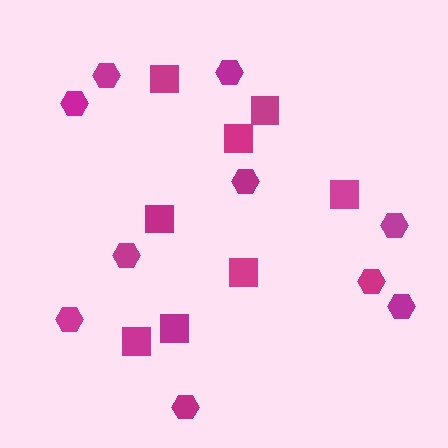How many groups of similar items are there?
There are 2 groups: one group of squares (8) and one group of hexagons (10).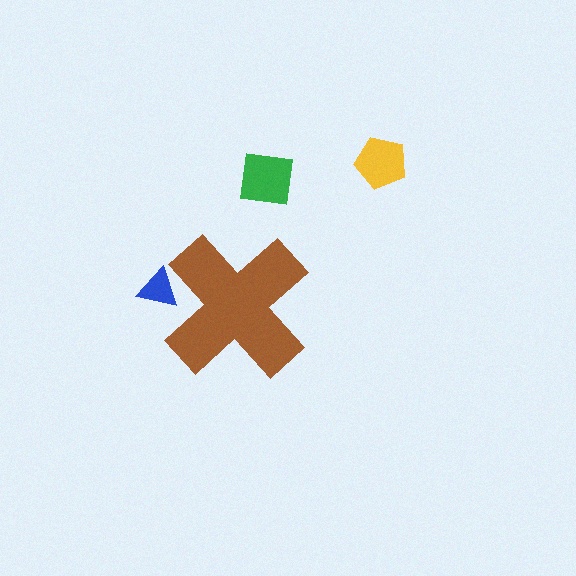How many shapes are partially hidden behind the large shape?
1 shape is partially hidden.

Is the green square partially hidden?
No, the green square is fully visible.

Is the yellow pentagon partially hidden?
No, the yellow pentagon is fully visible.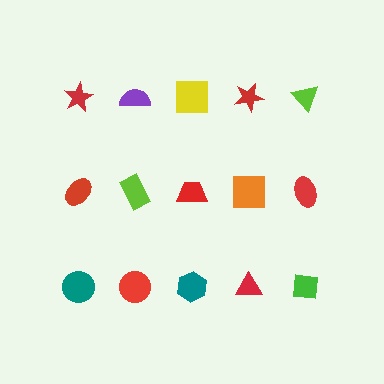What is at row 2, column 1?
A red ellipse.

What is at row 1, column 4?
A red star.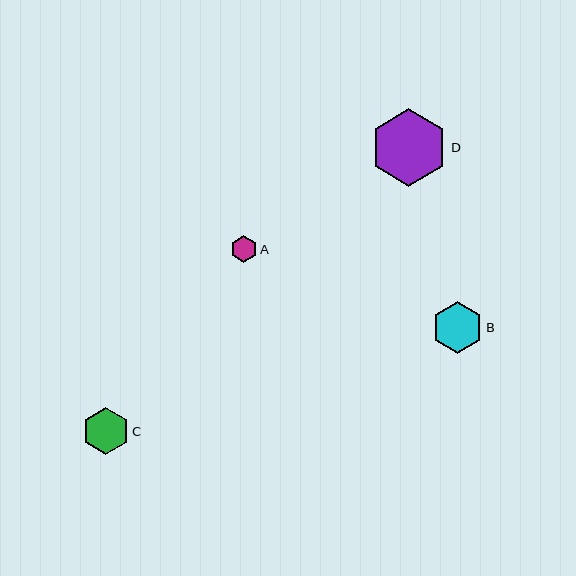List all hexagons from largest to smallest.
From largest to smallest: D, B, C, A.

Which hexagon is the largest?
Hexagon D is the largest with a size of approximately 78 pixels.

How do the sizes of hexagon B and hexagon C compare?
Hexagon B and hexagon C are approximately the same size.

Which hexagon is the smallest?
Hexagon A is the smallest with a size of approximately 27 pixels.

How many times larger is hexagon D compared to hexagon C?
Hexagon D is approximately 1.6 times the size of hexagon C.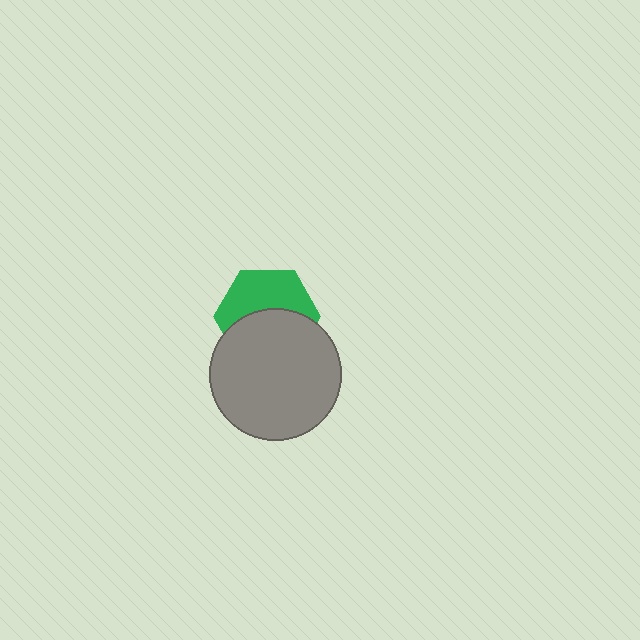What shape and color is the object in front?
The object in front is a gray circle.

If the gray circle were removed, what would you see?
You would see the complete green hexagon.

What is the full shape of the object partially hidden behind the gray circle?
The partially hidden object is a green hexagon.